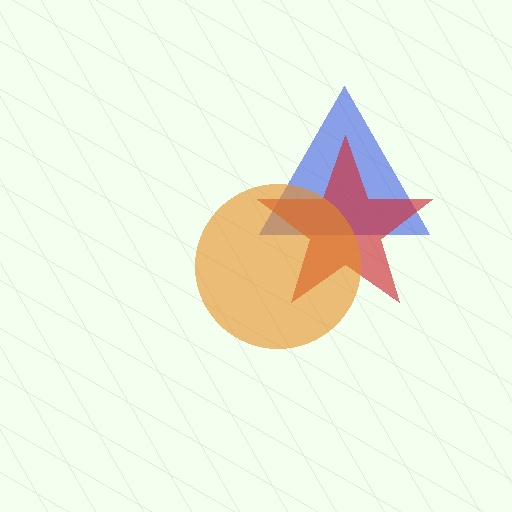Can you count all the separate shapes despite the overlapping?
Yes, there are 3 separate shapes.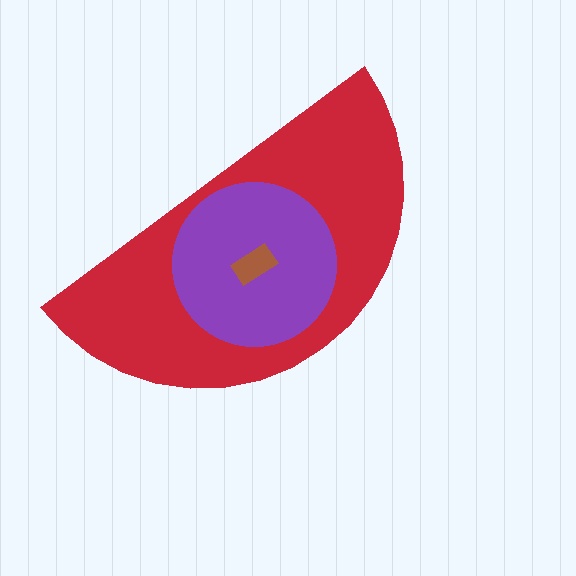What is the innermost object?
The brown rectangle.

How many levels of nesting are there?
3.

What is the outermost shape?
The red semicircle.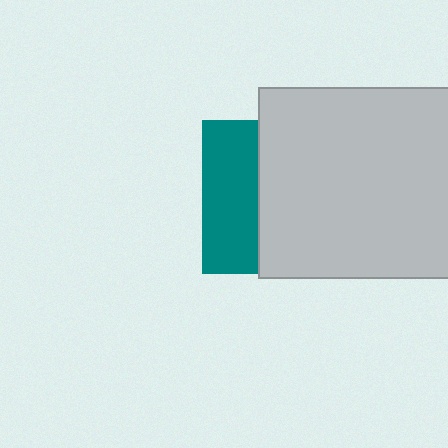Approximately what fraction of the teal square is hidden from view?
Roughly 64% of the teal square is hidden behind the light gray rectangle.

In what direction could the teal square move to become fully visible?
The teal square could move left. That would shift it out from behind the light gray rectangle entirely.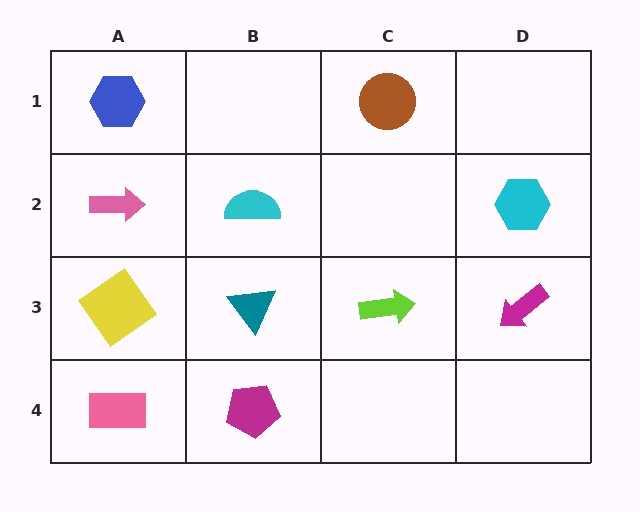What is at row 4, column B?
A magenta pentagon.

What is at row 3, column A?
A yellow diamond.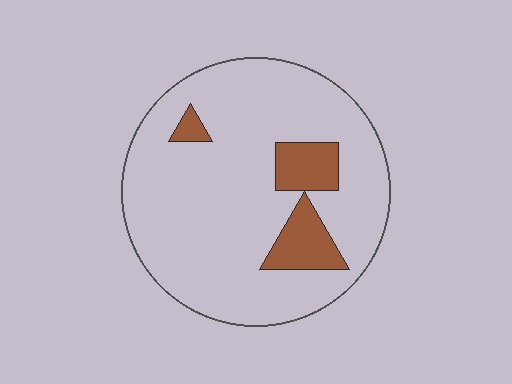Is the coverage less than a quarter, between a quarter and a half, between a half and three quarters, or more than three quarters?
Less than a quarter.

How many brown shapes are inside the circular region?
3.